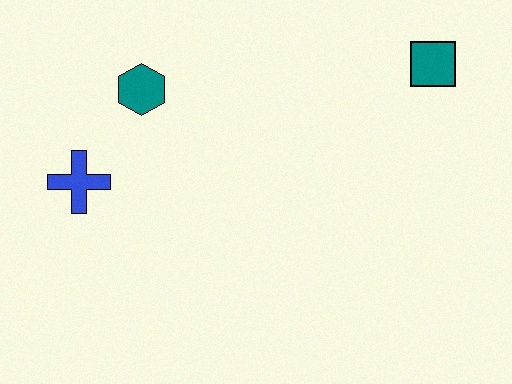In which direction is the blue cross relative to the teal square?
The blue cross is to the left of the teal square.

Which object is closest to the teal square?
The teal hexagon is closest to the teal square.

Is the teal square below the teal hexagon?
No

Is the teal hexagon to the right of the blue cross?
Yes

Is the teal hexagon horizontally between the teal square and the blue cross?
Yes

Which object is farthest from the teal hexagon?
The teal square is farthest from the teal hexagon.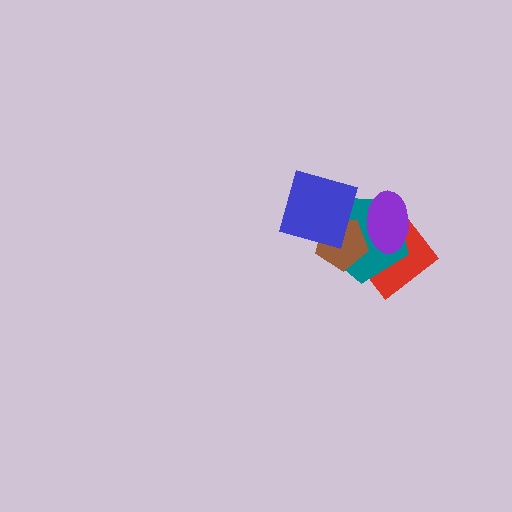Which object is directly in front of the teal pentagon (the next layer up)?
The brown pentagon is directly in front of the teal pentagon.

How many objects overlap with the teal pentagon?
4 objects overlap with the teal pentagon.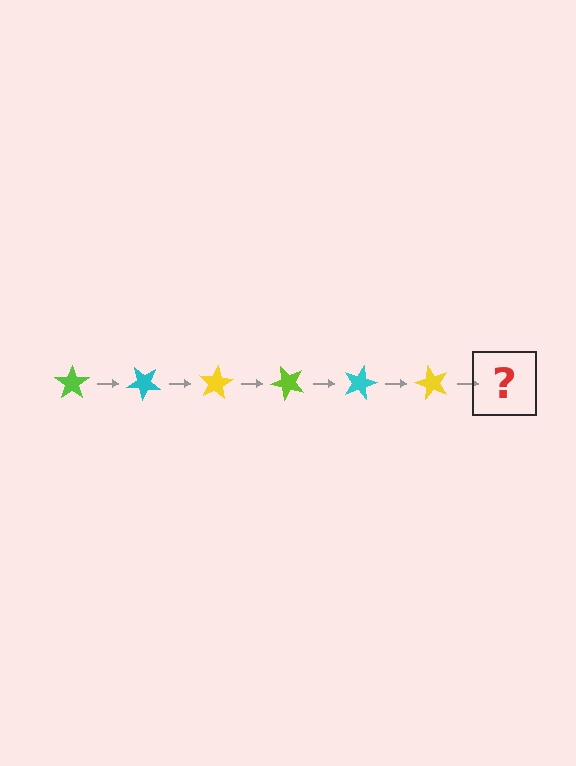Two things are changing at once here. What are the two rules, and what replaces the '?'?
The two rules are that it rotates 40 degrees each step and the color cycles through lime, cyan, and yellow. The '?' should be a lime star, rotated 240 degrees from the start.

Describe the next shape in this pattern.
It should be a lime star, rotated 240 degrees from the start.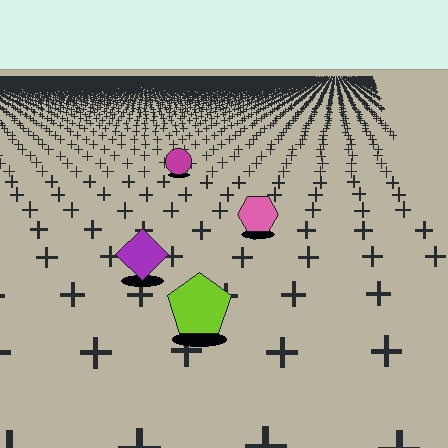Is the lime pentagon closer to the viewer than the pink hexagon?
Yes. The lime pentagon is closer — you can tell from the texture gradient: the ground texture is coarser near it.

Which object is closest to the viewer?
The lime pentagon is closest. The texture marks near it are larger and more spread out.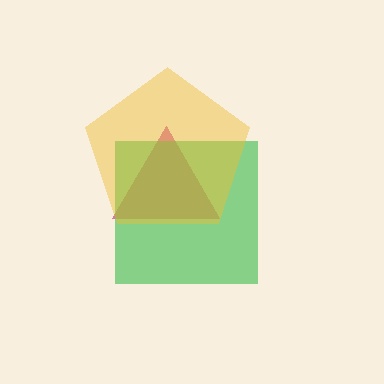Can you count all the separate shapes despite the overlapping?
Yes, there are 3 separate shapes.